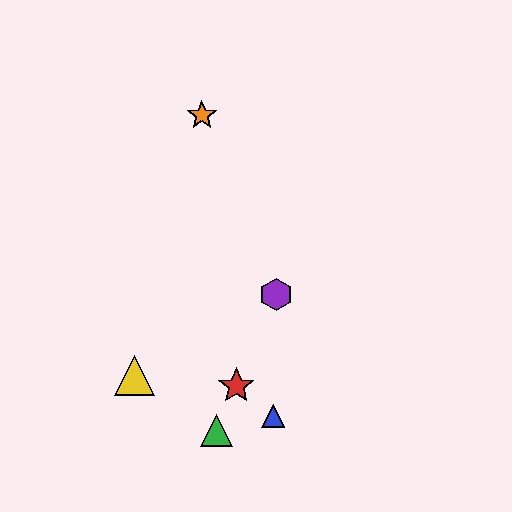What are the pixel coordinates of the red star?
The red star is at (236, 386).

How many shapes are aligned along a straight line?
3 shapes (the red star, the green triangle, the purple hexagon) are aligned along a straight line.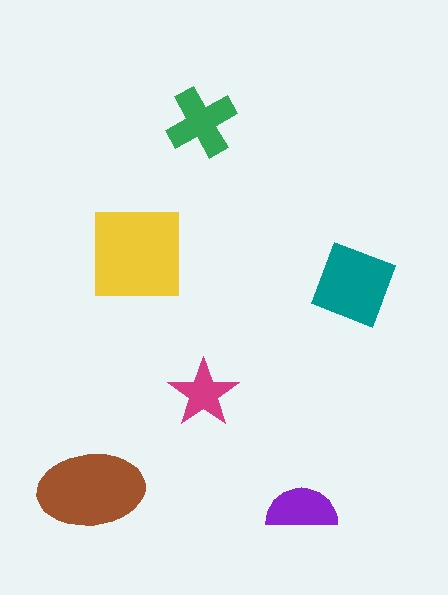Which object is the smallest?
The magenta star.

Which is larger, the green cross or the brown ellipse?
The brown ellipse.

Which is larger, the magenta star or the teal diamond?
The teal diamond.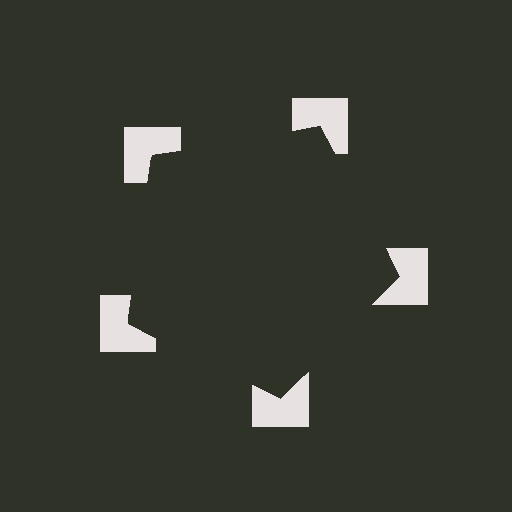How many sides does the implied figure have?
5 sides.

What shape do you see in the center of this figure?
An illusory pentagon — its edges are inferred from the aligned wedge cuts in the notched squares, not physically drawn.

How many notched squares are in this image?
There are 5 — one at each vertex of the illusory pentagon.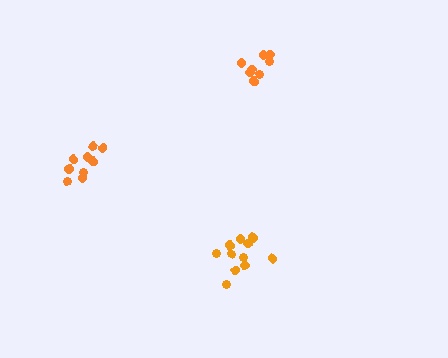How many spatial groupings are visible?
There are 3 spatial groupings.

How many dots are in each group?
Group 1: 8 dots, Group 2: 9 dots, Group 3: 11 dots (28 total).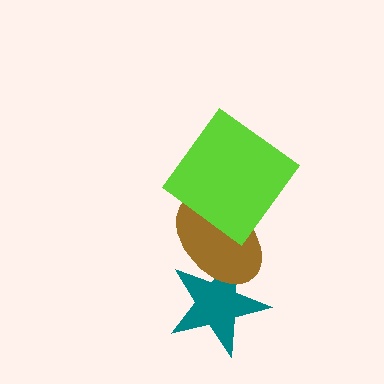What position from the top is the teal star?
The teal star is 3rd from the top.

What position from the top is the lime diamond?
The lime diamond is 1st from the top.